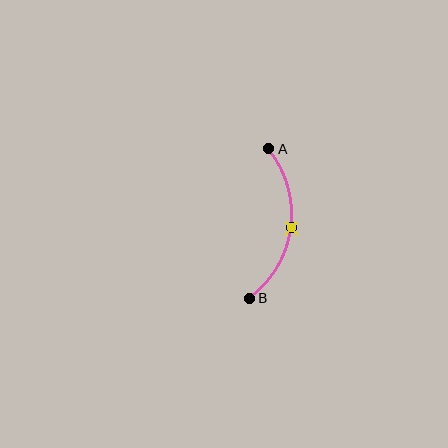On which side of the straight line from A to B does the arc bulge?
The arc bulges to the right of the straight line connecting A and B.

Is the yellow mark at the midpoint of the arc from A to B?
Yes. The yellow mark lies on the arc at equal arc-length from both A and B — it is the arc midpoint.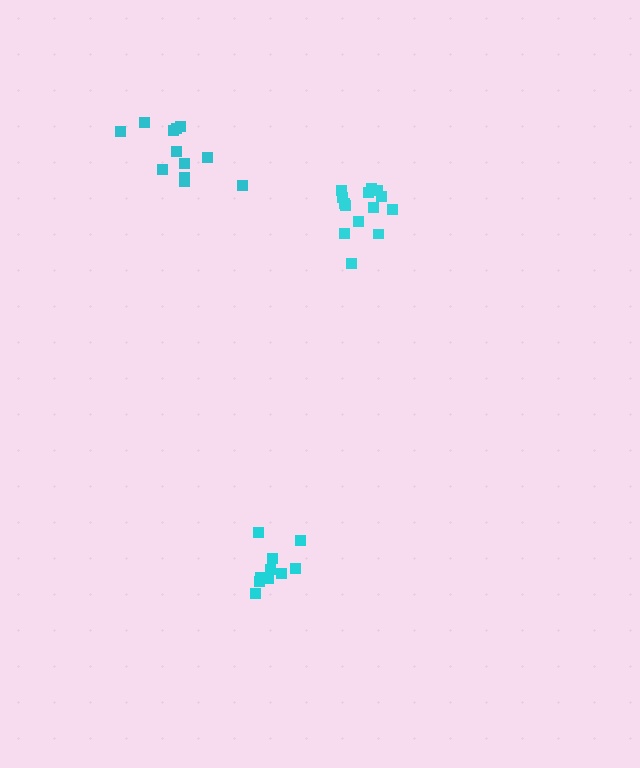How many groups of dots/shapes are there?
There are 3 groups.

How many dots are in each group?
Group 1: 11 dots, Group 2: 14 dots, Group 3: 12 dots (37 total).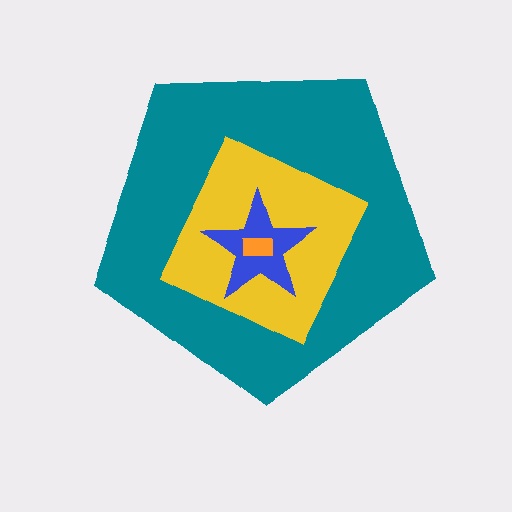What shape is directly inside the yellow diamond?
The blue star.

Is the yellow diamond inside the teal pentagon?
Yes.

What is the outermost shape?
The teal pentagon.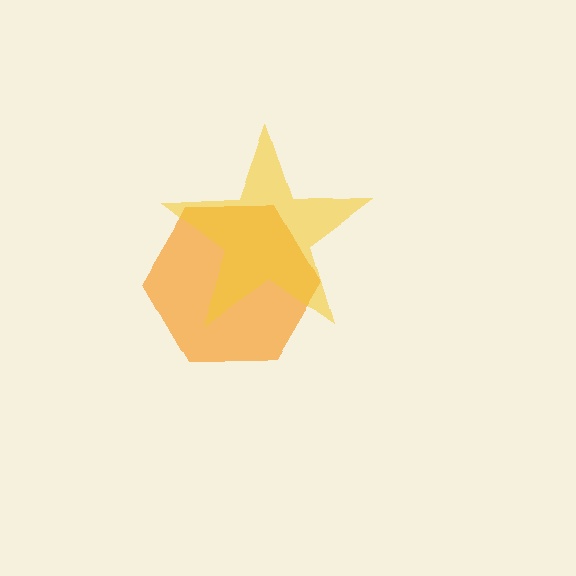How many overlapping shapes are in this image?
There are 2 overlapping shapes in the image.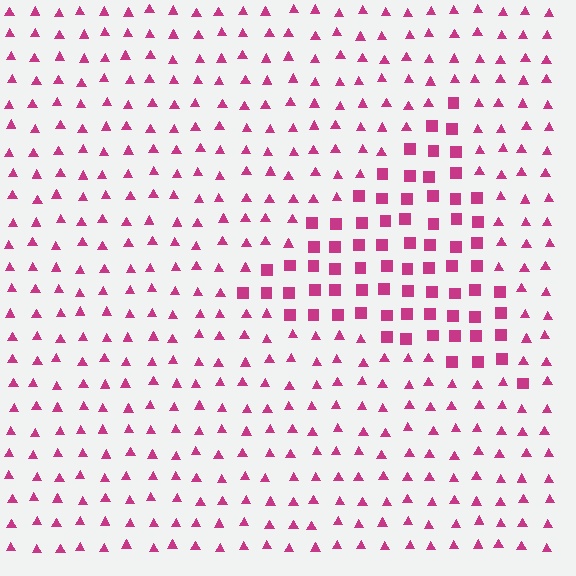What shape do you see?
I see a triangle.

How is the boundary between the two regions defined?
The boundary is defined by a change in element shape: squares inside vs. triangles outside. All elements share the same color and spacing.